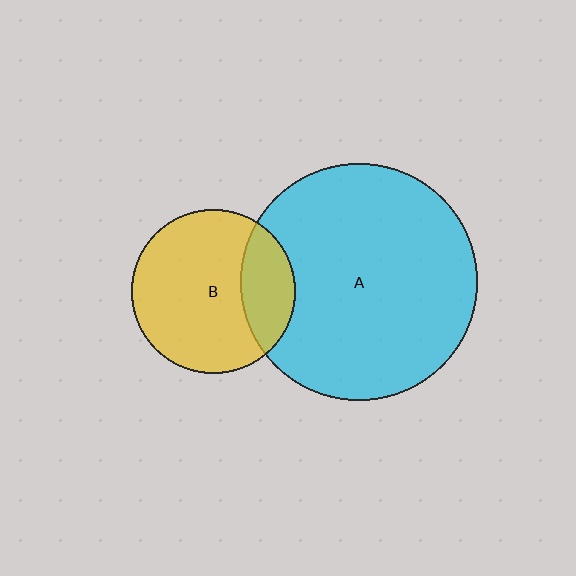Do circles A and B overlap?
Yes.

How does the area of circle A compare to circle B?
Approximately 2.1 times.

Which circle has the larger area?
Circle A (cyan).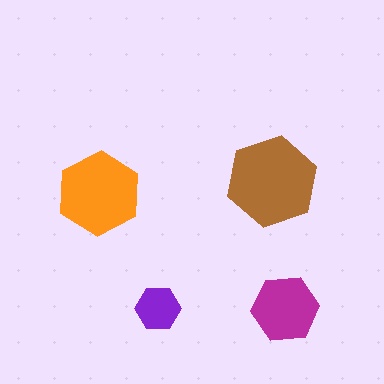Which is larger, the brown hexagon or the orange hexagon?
The brown one.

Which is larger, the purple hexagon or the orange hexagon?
The orange one.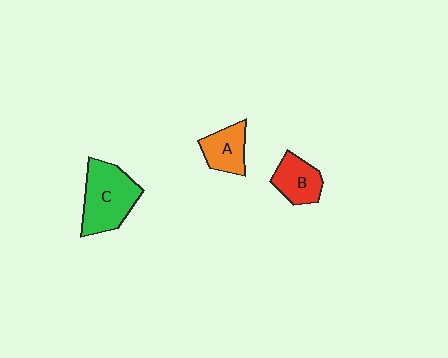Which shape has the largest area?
Shape C (green).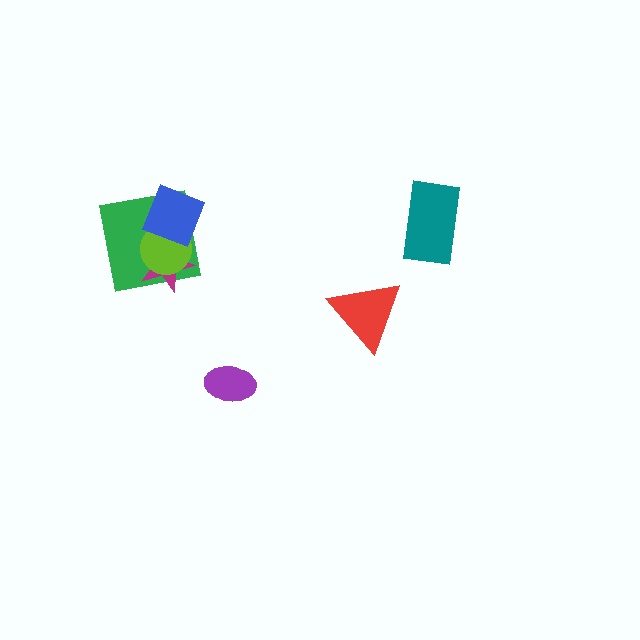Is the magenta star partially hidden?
Yes, it is partially covered by another shape.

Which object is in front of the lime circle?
The blue diamond is in front of the lime circle.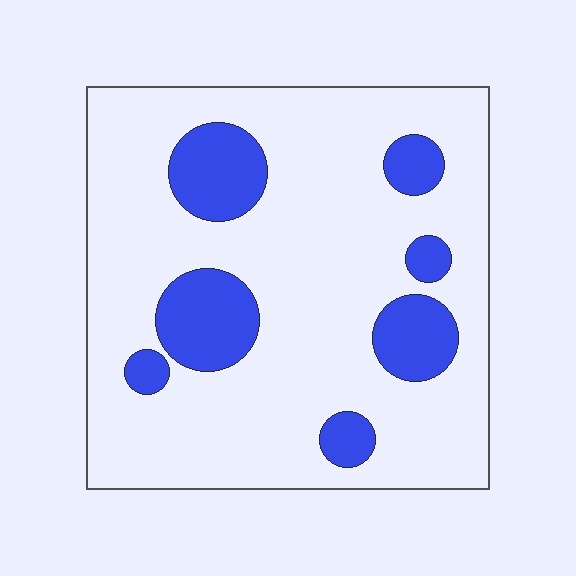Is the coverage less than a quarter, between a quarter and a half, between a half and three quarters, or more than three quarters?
Less than a quarter.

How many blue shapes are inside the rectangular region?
7.